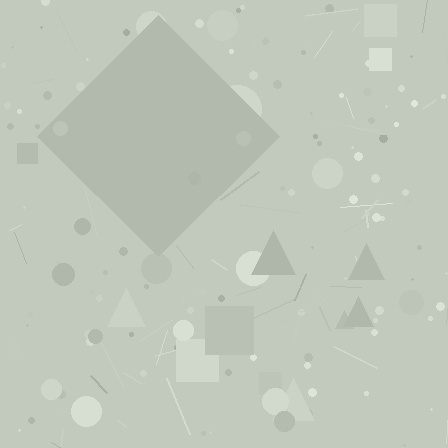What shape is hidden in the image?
A diamond is hidden in the image.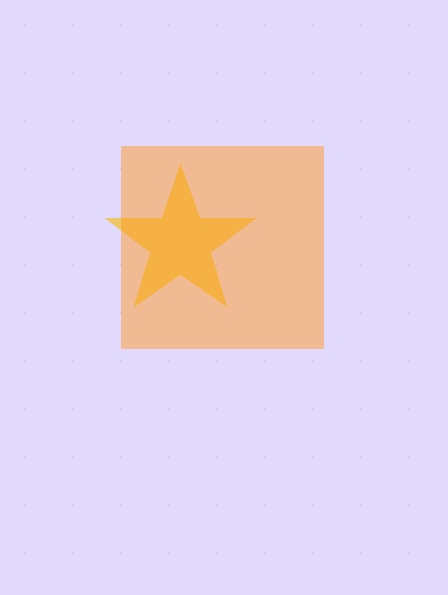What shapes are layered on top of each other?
The layered shapes are: a yellow star, an orange square.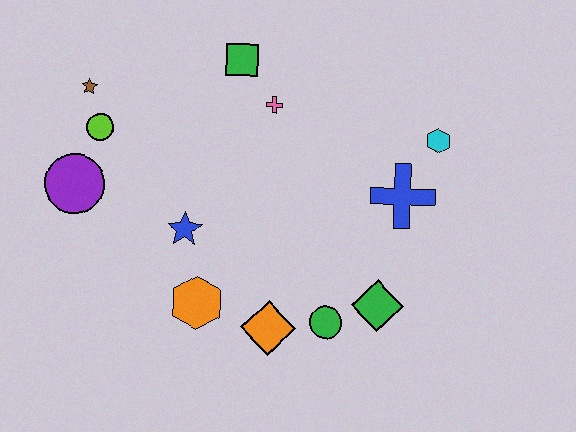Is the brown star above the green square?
No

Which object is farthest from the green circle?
The brown star is farthest from the green circle.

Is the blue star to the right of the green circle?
No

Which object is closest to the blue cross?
The cyan hexagon is closest to the blue cross.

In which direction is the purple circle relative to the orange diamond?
The purple circle is to the left of the orange diamond.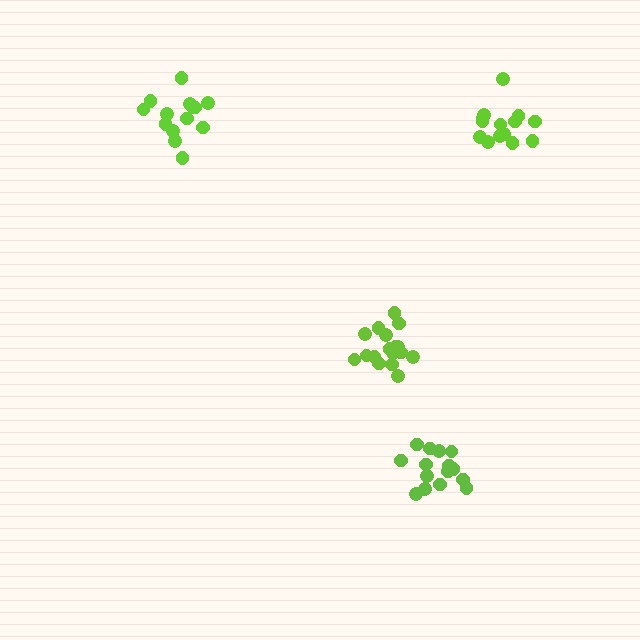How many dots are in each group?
Group 1: 14 dots, Group 2: 18 dots, Group 3: 14 dots, Group 4: 15 dots (61 total).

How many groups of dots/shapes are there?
There are 4 groups.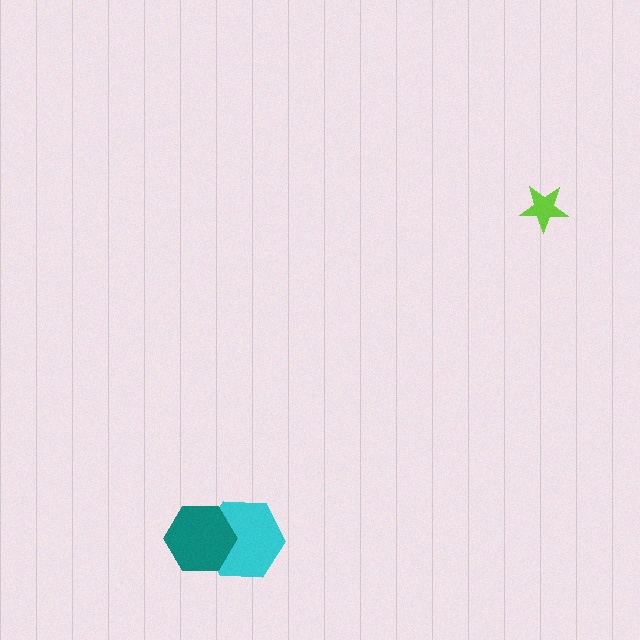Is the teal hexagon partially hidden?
No, no other shape covers it.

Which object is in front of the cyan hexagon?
The teal hexagon is in front of the cyan hexagon.